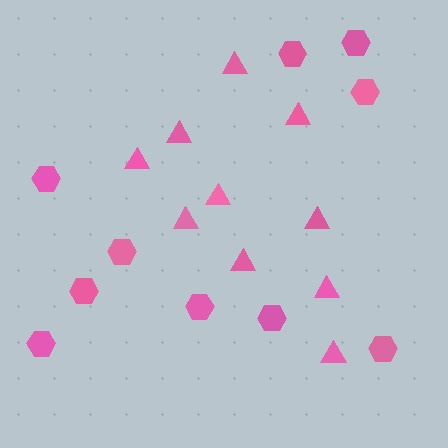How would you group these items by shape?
There are 2 groups: one group of triangles (10) and one group of hexagons (10).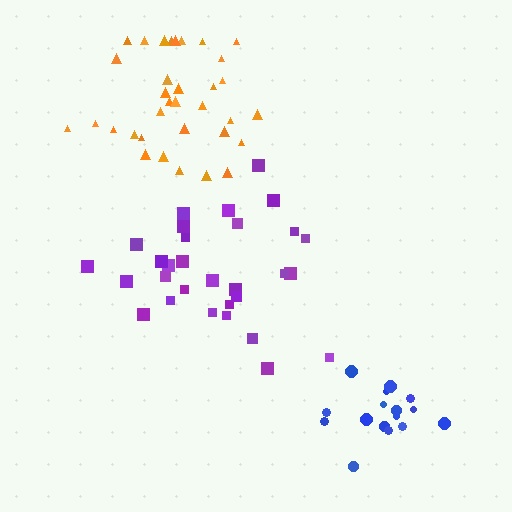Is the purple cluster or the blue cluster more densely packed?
Blue.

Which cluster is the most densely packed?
Blue.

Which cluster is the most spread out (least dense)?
Purple.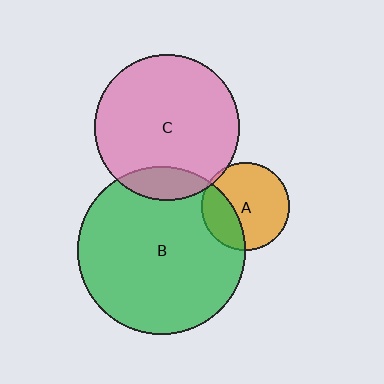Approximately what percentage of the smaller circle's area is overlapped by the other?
Approximately 15%.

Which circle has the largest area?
Circle B (green).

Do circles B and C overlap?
Yes.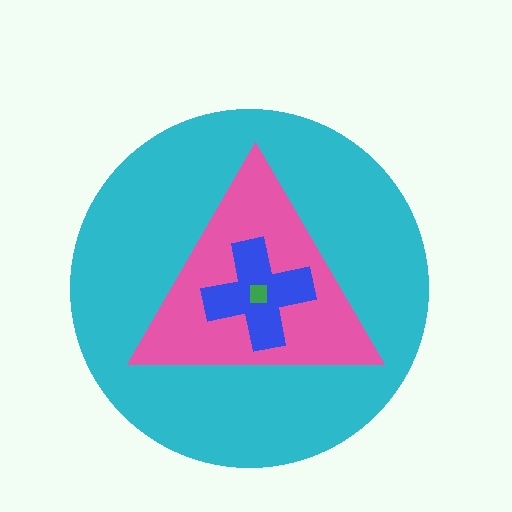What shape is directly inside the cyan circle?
The pink triangle.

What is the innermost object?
The green square.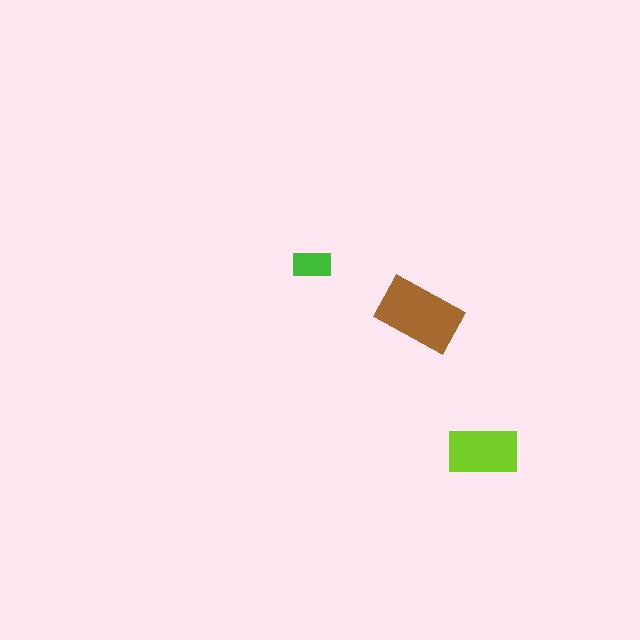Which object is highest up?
The green rectangle is topmost.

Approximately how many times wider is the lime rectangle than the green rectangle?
About 2 times wider.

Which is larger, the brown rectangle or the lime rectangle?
The brown one.